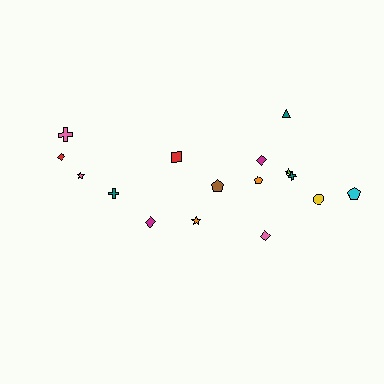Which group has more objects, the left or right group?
The right group.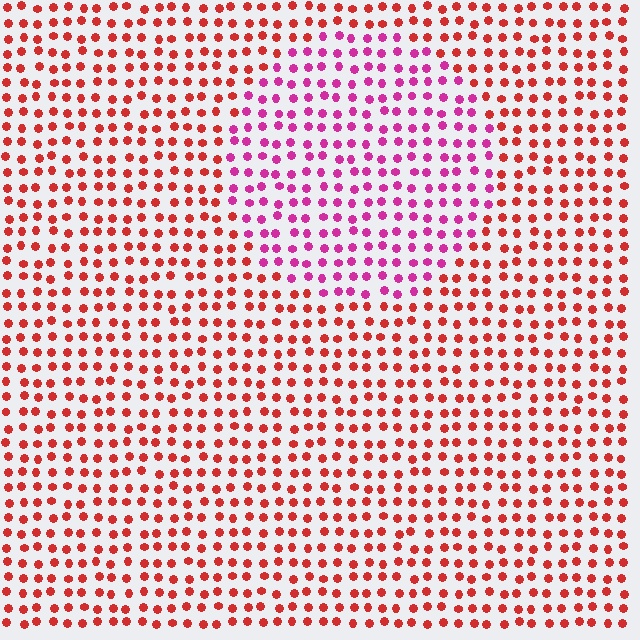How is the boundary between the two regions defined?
The boundary is defined purely by a slight shift in hue (about 42 degrees). Spacing, size, and orientation are identical on both sides.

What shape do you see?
I see a circle.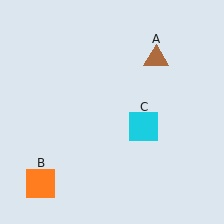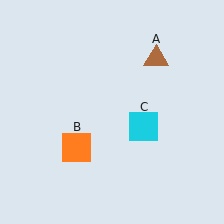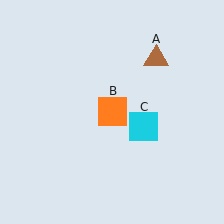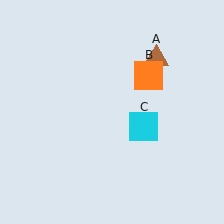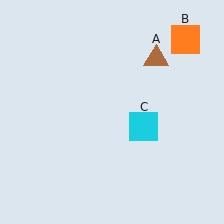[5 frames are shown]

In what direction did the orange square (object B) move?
The orange square (object B) moved up and to the right.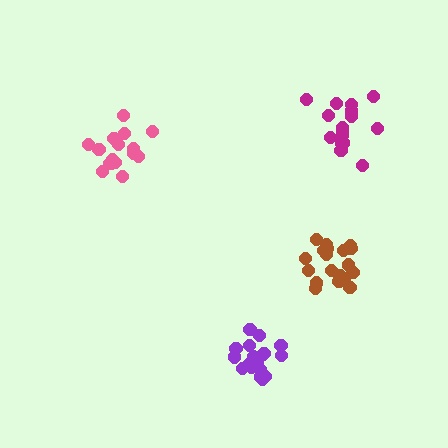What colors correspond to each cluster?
The clusters are colored: brown, pink, purple, magenta.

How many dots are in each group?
Group 1: 19 dots, Group 2: 16 dots, Group 3: 20 dots, Group 4: 17 dots (72 total).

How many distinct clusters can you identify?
There are 4 distinct clusters.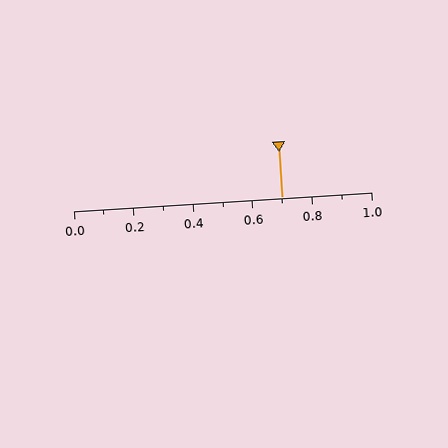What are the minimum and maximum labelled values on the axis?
The axis runs from 0.0 to 1.0.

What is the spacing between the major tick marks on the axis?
The major ticks are spaced 0.2 apart.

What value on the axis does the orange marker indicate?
The marker indicates approximately 0.7.